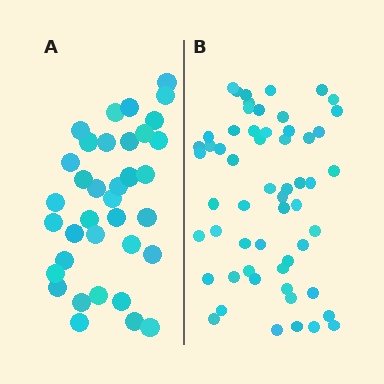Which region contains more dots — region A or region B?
Region B (the right region) has more dots.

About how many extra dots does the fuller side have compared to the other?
Region B has approximately 20 more dots than region A.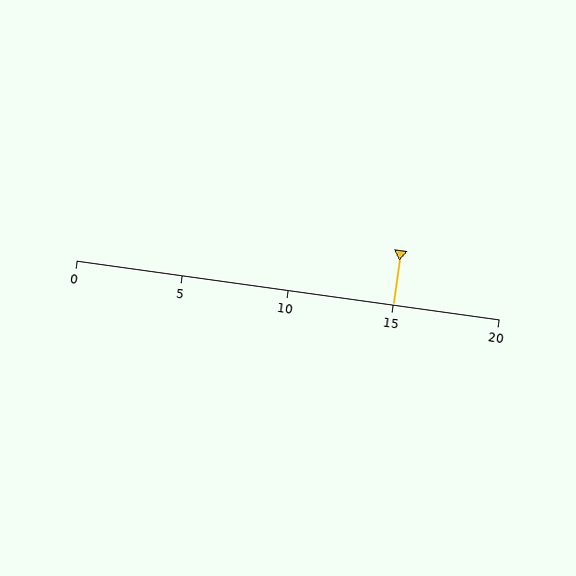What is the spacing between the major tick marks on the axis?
The major ticks are spaced 5 apart.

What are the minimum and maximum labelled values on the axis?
The axis runs from 0 to 20.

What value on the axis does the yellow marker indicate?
The marker indicates approximately 15.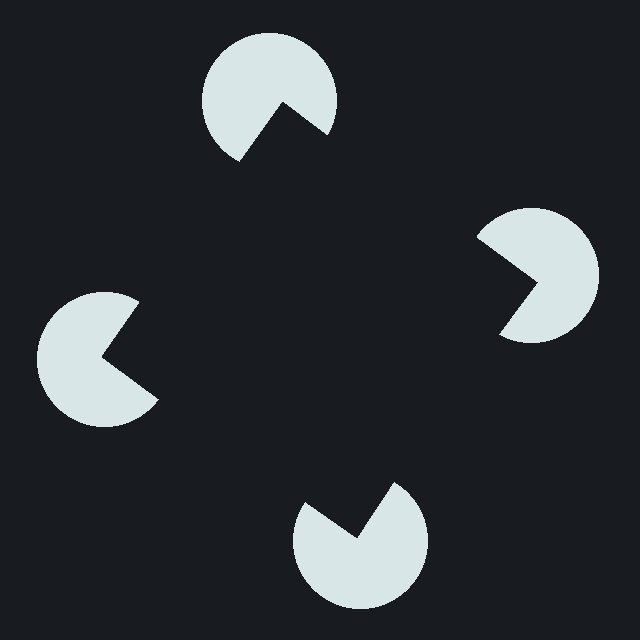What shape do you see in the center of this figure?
An illusory square — its edges are inferred from the aligned wedge cuts in the pac-man discs, not physically drawn.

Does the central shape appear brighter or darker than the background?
It typically appears slightly darker than the background, even though no actual brightness change is drawn.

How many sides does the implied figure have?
4 sides.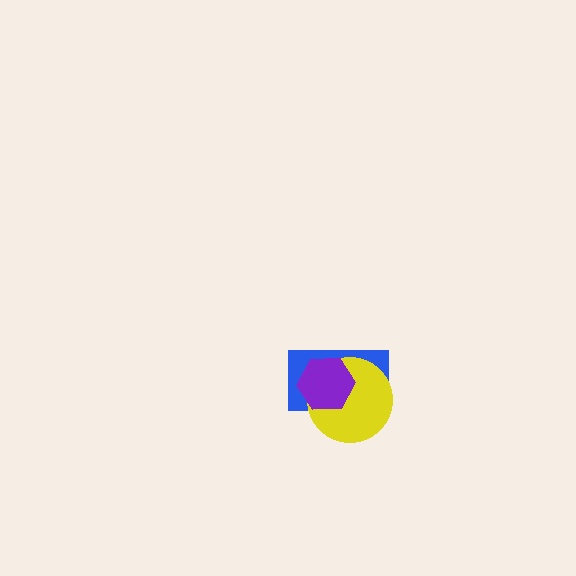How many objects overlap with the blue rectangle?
2 objects overlap with the blue rectangle.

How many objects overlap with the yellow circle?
2 objects overlap with the yellow circle.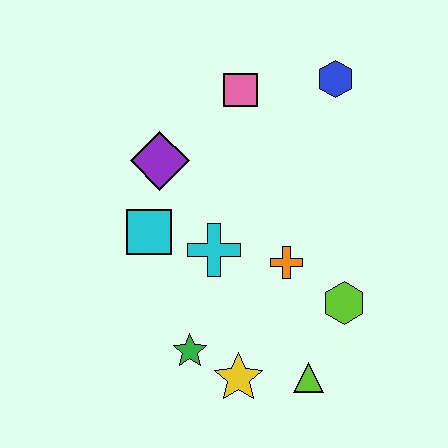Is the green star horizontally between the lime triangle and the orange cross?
No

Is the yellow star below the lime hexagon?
Yes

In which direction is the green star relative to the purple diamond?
The green star is below the purple diamond.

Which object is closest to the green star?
The yellow star is closest to the green star.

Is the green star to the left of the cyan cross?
Yes